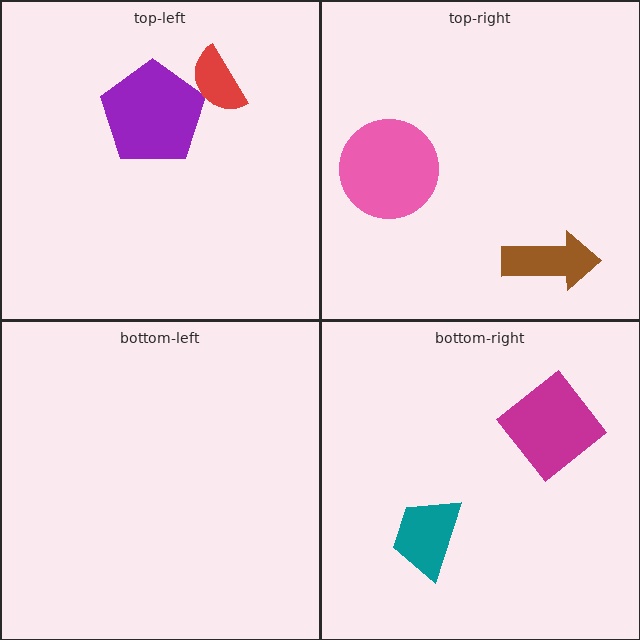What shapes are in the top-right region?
The pink circle, the brown arrow.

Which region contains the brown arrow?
The top-right region.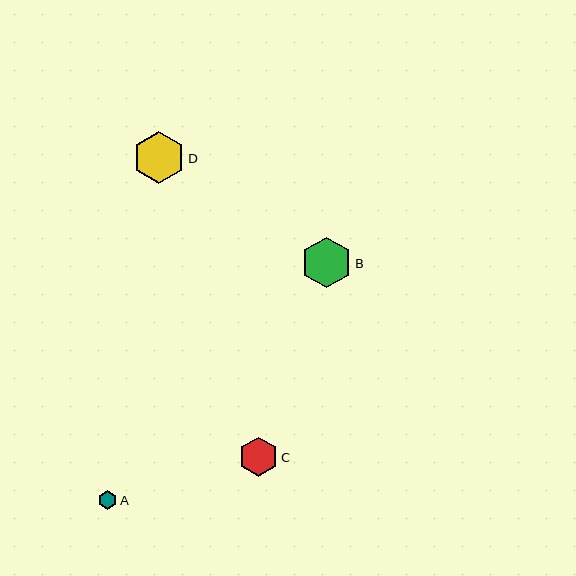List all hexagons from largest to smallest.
From largest to smallest: D, B, C, A.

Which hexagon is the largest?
Hexagon D is the largest with a size of approximately 52 pixels.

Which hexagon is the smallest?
Hexagon A is the smallest with a size of approximately 19 pixels.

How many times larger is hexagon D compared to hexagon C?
Hexagon D is approximately 1.3 times the size of hexagon C.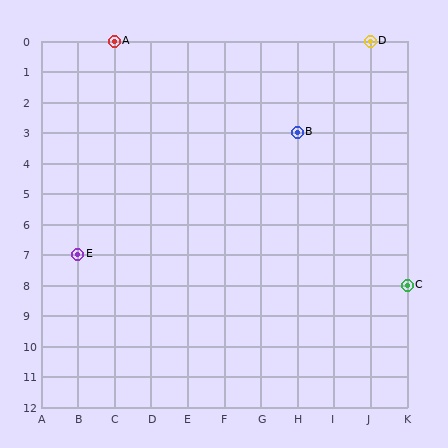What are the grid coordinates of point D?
Point D is at grid coordinates (J, 0).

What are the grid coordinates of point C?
Point C is at grid coordinates (K, 8).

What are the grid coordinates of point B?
Point B is at grid coordinates (H, 3).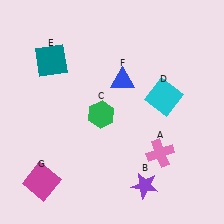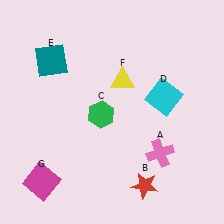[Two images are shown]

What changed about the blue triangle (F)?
In Image 1, F is blue. In Image 2, it changed to yellow.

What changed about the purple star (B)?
In Image 1, B is purple. In Image 2, it changed to red.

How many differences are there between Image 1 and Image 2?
There are 2 differences between the two images.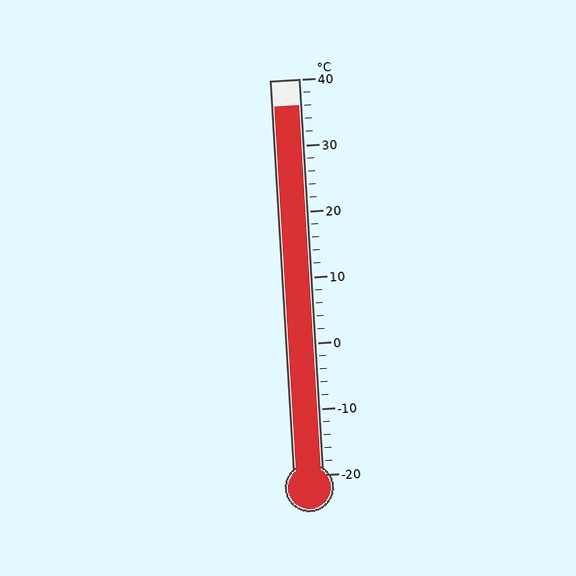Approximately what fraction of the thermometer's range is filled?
The thermometer is filled to approximately 95% of its range.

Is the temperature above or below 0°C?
The temperature is above 0°C.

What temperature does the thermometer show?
The thermometer shows approximately 36°C.